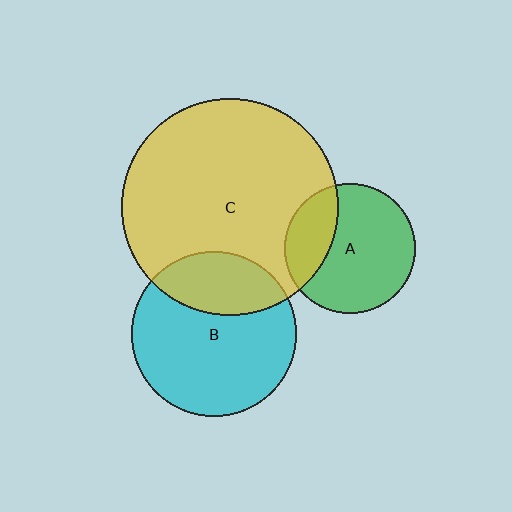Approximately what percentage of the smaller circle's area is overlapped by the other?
Approximately 30%.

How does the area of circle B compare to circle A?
Approximately 1.6 times.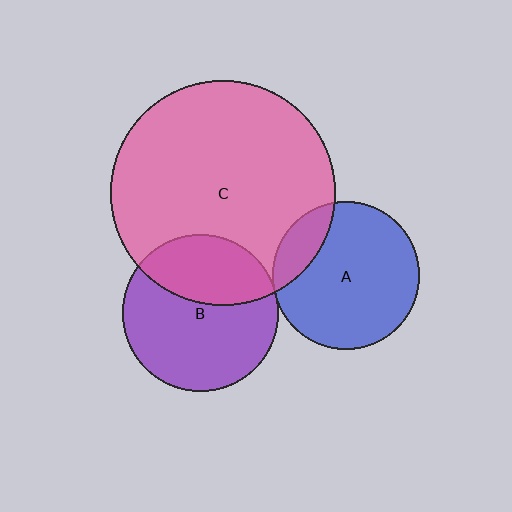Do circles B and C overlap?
Yes.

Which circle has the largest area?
Circle C (pink).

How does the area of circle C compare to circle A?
Approximately 2.3 times.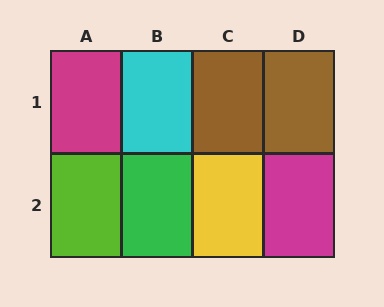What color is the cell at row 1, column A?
Magenta.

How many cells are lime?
1 cell is lime.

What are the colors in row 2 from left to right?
Lime, green, yellow, magenta.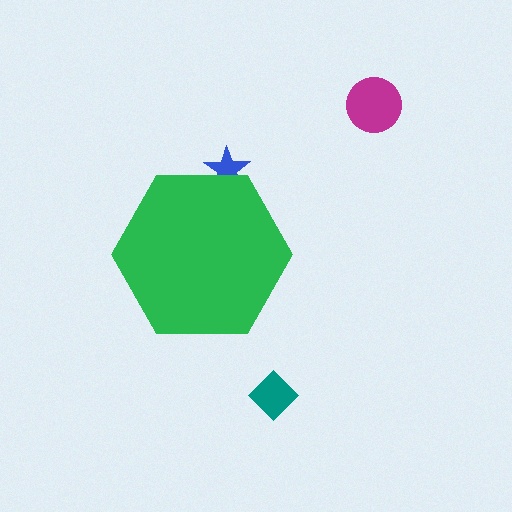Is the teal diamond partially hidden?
No, the teal diamond is fully visible.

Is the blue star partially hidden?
Yes, the blue star is partially hidden behind the green hexagon.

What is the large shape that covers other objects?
A green hexagon.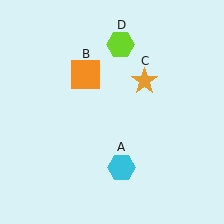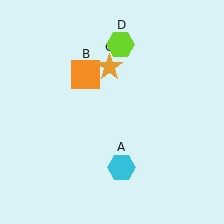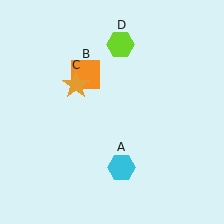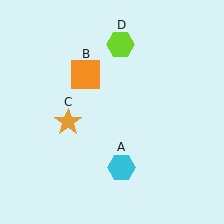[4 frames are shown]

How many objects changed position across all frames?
1 object changed position: orange star (object C).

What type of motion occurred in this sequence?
The orange star (object C) rotated counterclockwise around the center of the scene.